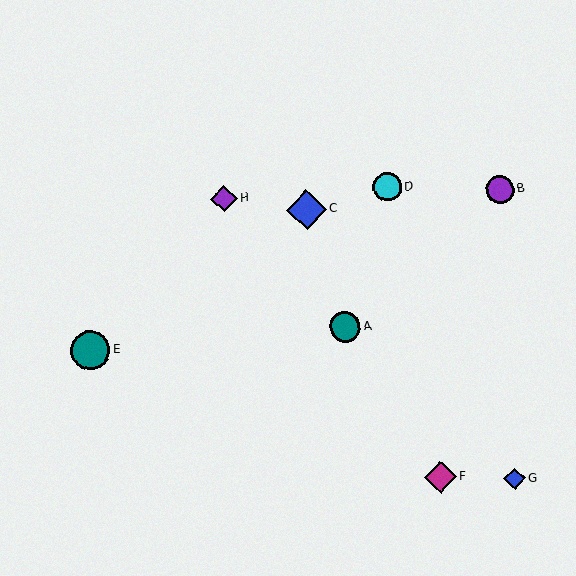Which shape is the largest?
The blue diamond (labeled C) is the largest.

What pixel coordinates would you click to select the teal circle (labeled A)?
Click at (345, 327) to select the teal circle A.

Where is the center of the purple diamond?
The center of the purple diamond is at (224, 199).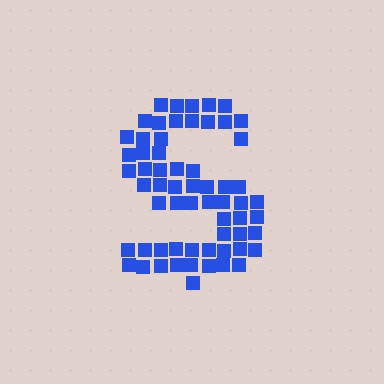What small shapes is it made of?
It is made of small squares.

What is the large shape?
The large shape is the letter S.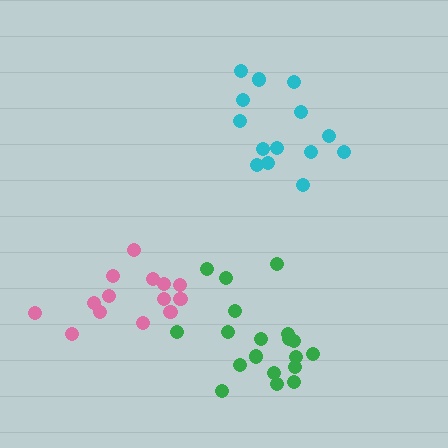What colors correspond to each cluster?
The clusters are colored: green, cyan, pink.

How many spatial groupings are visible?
There are 3 spatial groupings.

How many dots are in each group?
Group 1: 19 dots, Group 2: 14 dots, Group 3: 14 dots (47 total).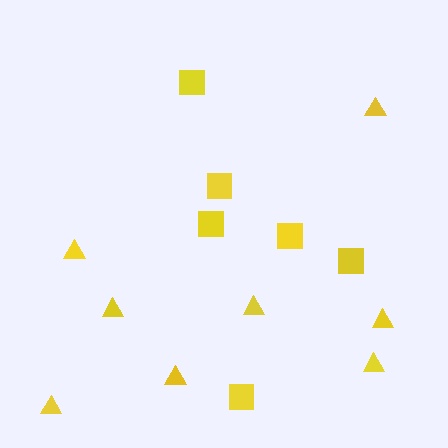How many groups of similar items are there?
There are 2 groups: one group of squares (6) and one group of triangles (8).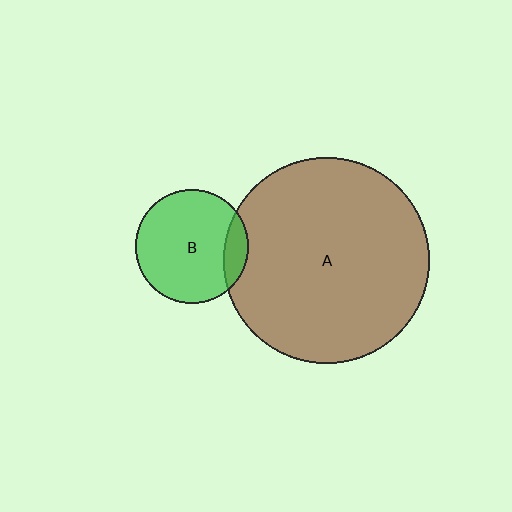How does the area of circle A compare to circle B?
Approximately 3.3 times.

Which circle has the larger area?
Circle A (brown).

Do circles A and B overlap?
Yes.